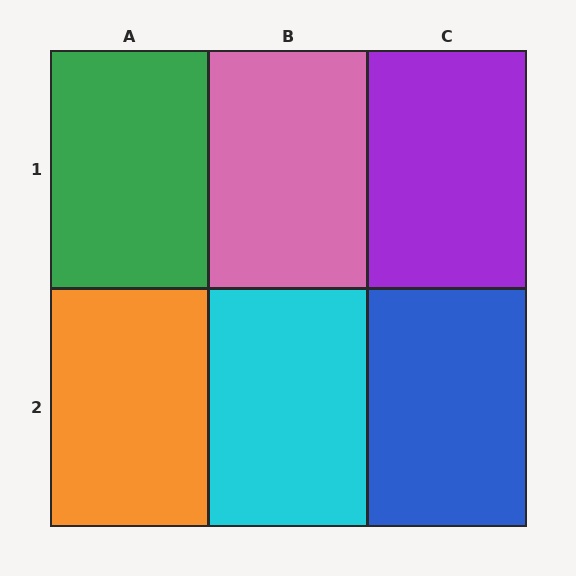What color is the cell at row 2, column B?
Cyan.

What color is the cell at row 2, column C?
Blue.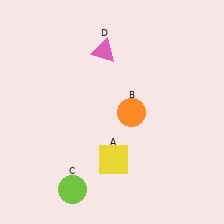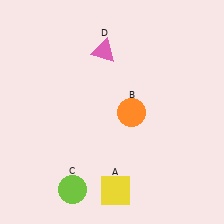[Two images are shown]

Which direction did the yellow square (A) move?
The yellow square (A) moved down.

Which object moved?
The yellow square (A) moved down.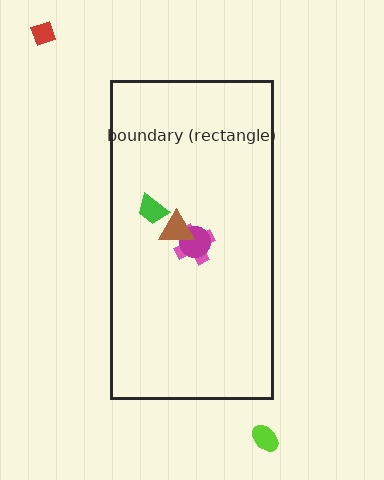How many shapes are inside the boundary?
4 inside, 2 outside.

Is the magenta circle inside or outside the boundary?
Inside.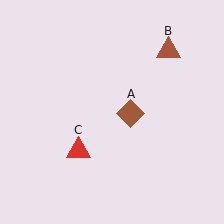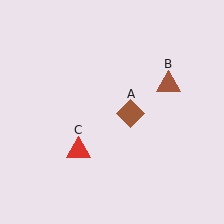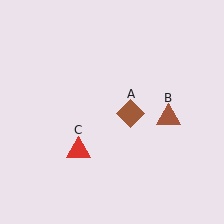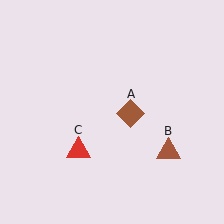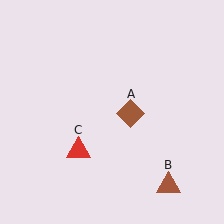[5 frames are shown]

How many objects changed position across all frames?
1 object changed position: brown triangle (object B).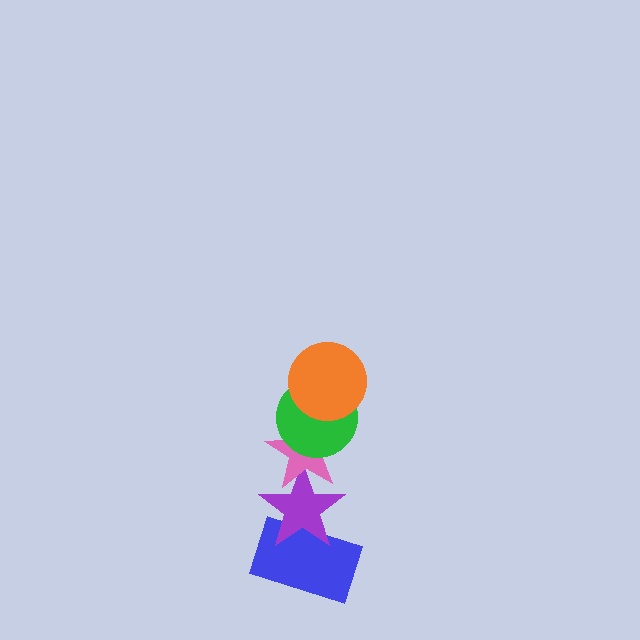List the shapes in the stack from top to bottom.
From top to bottom: the orange circle, the green circle, the pink star, the purple star, the blue rectangle.